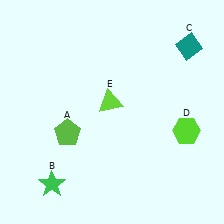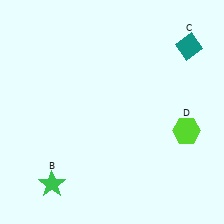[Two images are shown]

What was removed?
The lime pentagon (A), the lime triangle (E) were removed in Image 2.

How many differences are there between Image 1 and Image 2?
There are 2 differences between the two images.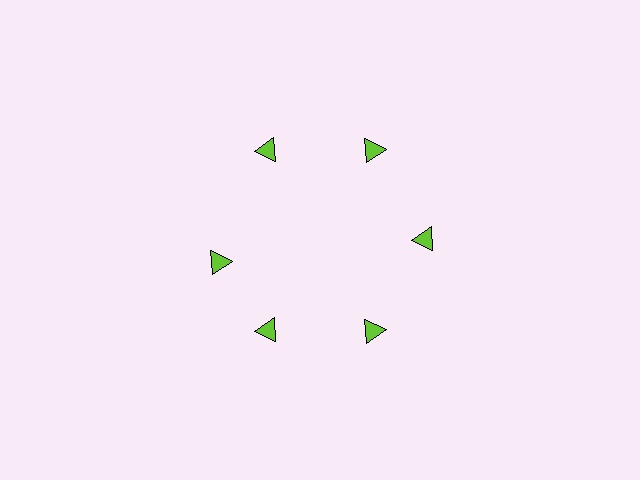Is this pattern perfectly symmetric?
No. The 6 lime triangles are arranged in a ring, but one element near the 9 o'clock position is rotated out of alignment along the ring, breaking the 6-fold rotational symmetry.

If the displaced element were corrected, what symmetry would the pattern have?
It would have 6-fold rotational symmetry — the pattern would map onto itself every 60 degrees.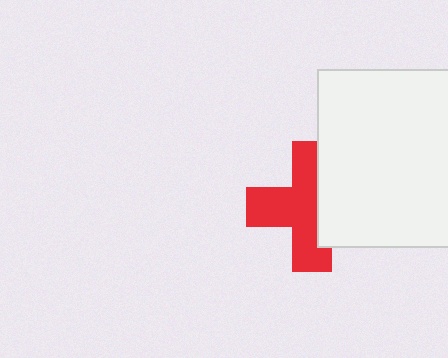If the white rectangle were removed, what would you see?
You would see the complete red cross.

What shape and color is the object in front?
The object in front is a white rectangle.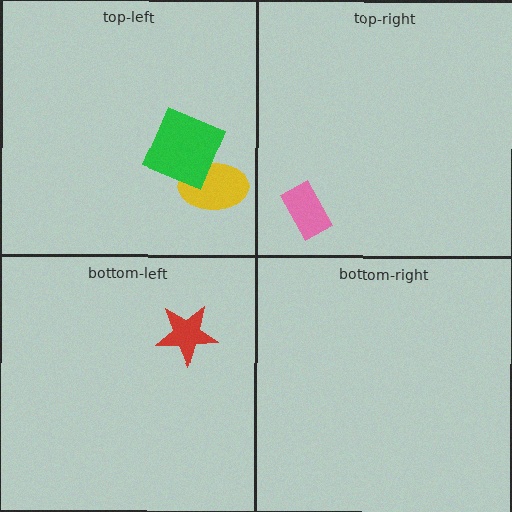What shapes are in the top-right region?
The pink rectangle.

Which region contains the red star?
The bottom-left region.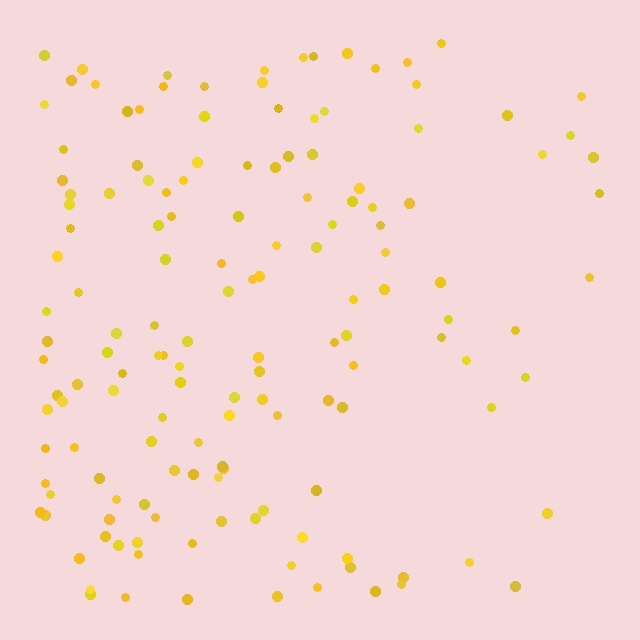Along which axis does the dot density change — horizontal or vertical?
Horizontal.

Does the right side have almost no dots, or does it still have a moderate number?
Still a moderate number, just noticeably fewer than the left.